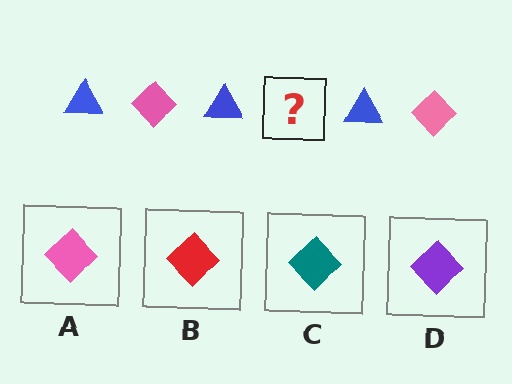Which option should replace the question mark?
Option A.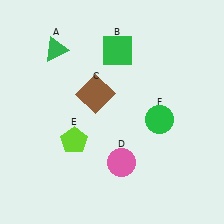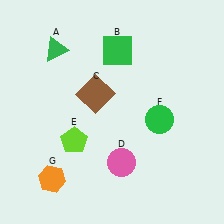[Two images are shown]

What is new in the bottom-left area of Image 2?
An orange hexagon (G) was added in the bottom-left area of Image 2.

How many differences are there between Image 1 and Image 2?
There is 1 difference between the two images.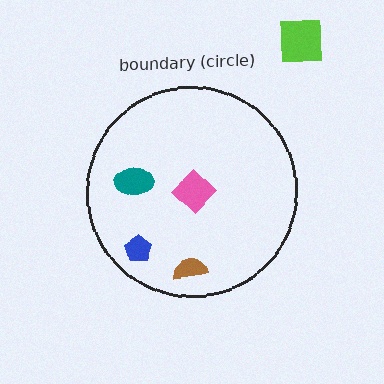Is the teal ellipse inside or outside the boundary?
Inside.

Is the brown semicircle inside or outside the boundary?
Inside.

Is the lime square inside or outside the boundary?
Outside.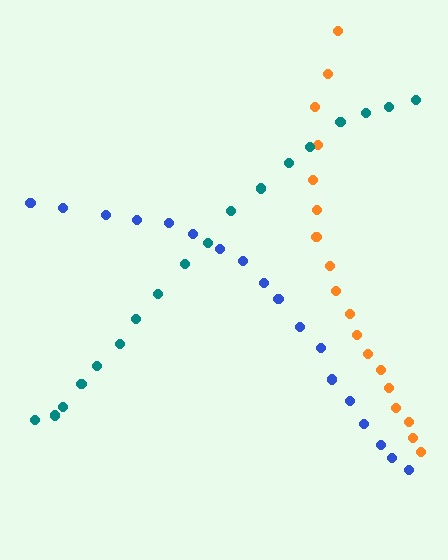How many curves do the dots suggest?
There are 3 distinct paths.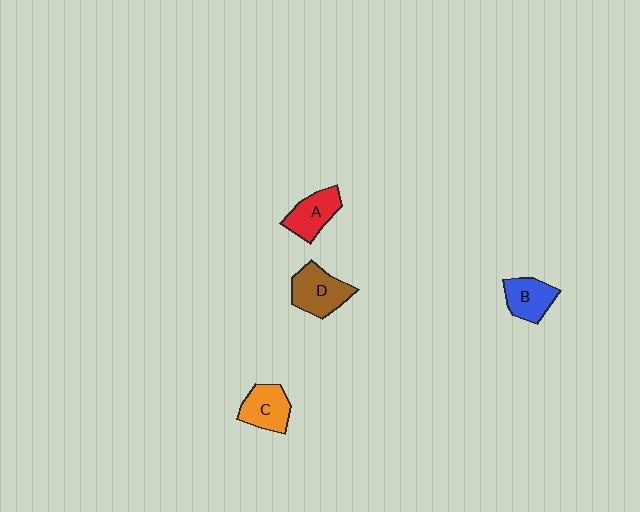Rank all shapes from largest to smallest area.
From largest to smallest: D (brown), C (orange), A (red), B (blue).